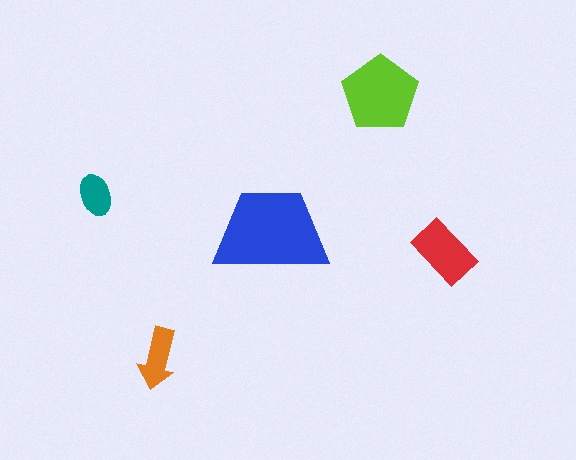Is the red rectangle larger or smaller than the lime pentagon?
Smaller.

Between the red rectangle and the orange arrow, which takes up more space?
The red rectangle.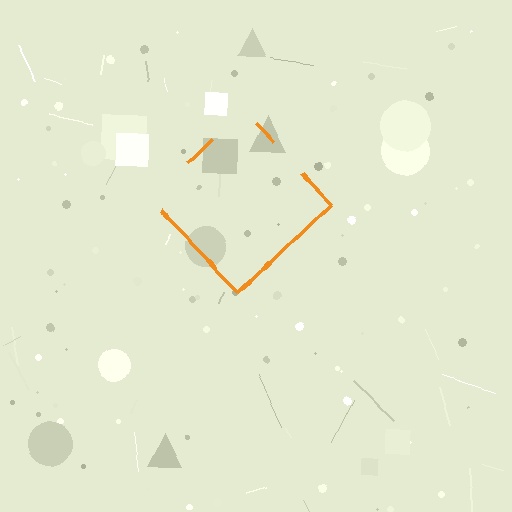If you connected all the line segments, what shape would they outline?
They would outline a diamond.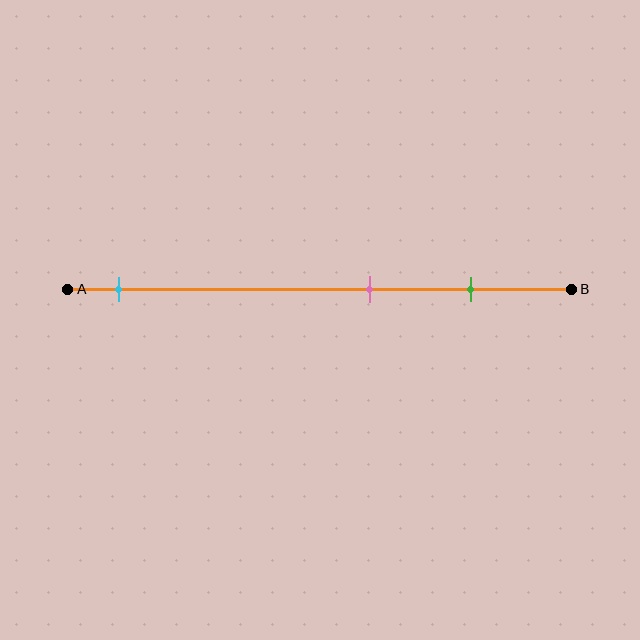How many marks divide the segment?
There are 3 marks dividing the segment.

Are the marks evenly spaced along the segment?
No, the marks are not evenly spaced.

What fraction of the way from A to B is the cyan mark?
The cyan mark is approximately 10% (0.1) of the way from A to B.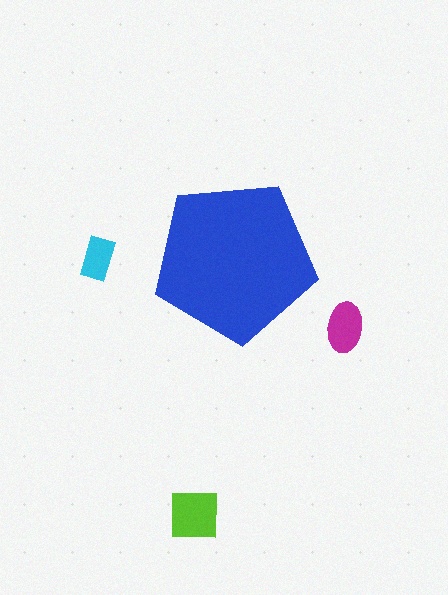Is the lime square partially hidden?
No, the lime square is fully visible.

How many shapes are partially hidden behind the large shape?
0 shapes are partially hidden.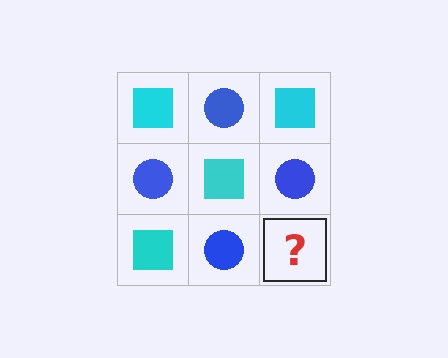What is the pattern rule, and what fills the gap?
The rule is that it alternates cyan square and blue circle in a checkerboard pattern. The gap should be filled with a cyan square.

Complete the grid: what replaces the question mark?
The question mark should be replaced with a cyan square.